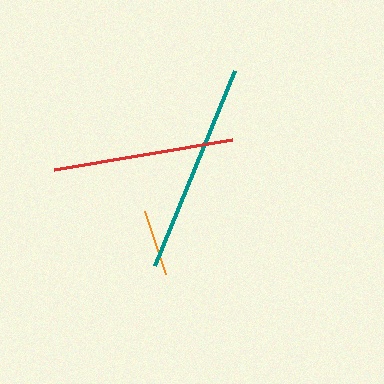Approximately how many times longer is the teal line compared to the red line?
The teal line is approximately 1.2 times the length of the red line.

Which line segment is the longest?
The teal line is the longest at approximately 211 pixels.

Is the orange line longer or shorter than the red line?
The red line is longer than the orange line.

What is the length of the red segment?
The red segment is approximately 181 pixels long.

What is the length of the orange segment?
The orange segment is approximately 66 pixels long.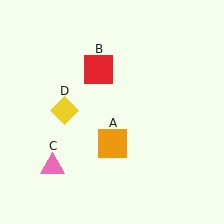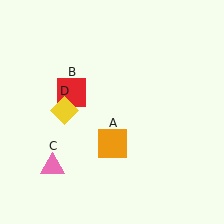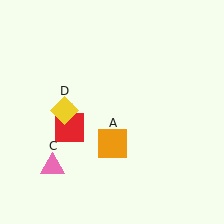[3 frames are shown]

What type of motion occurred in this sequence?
The red square (object B) rotated counterclockwise around the center of the scene.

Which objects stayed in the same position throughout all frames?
Orange square (object A) and pink triangle (object C) and yellow diamond (object D) remained stationary.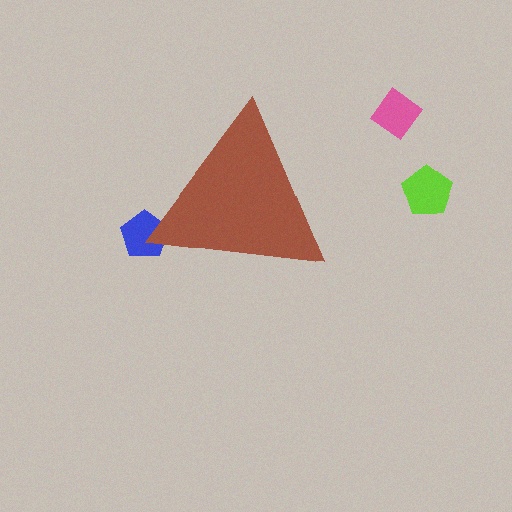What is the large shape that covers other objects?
A brown triangle.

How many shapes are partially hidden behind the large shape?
1 shape is partially hidden.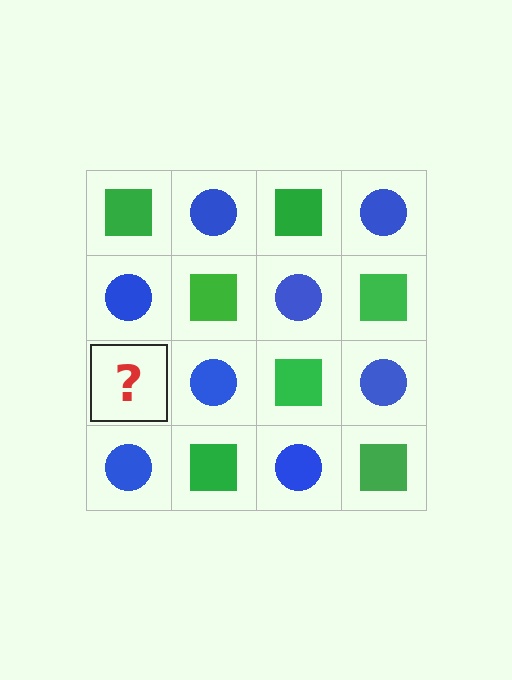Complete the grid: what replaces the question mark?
The question mark should be replaced with a green square.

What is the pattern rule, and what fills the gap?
The rule is that it alternates green square and blue circle in a checkerboard pattern. The gap should be filled with a green square.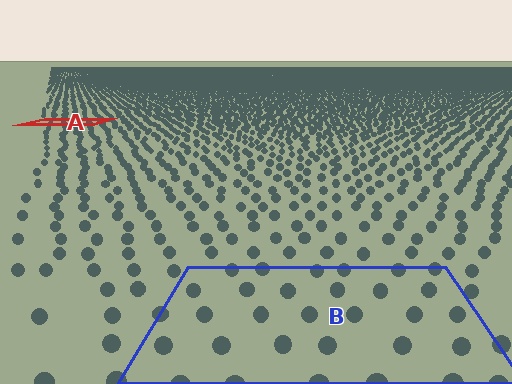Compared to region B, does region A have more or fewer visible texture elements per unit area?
Region A has more texture elements per unit area — they are packed more densely because it is farther away.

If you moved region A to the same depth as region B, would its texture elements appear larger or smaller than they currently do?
They would appear larger. At a closer depth, the same texture elements are projected at a bigger on-screen size.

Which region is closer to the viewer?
Region B is closer. The texture elements there are larger and more spread out.